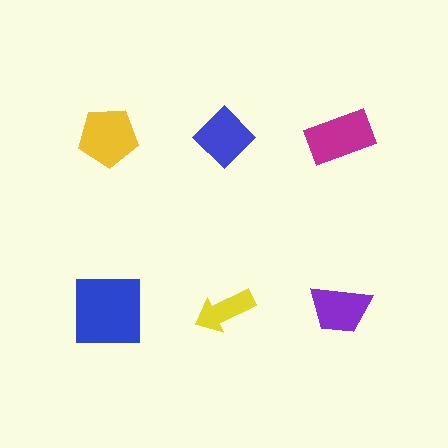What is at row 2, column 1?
A blue square.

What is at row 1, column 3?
A magenta rectangle.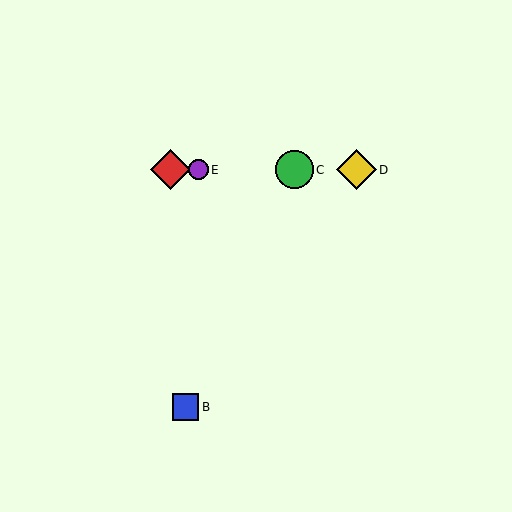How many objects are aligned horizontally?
4 objects (A, C, D, E) are aligned horizontally.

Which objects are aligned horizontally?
Objects A, C, D, E are aligned horizontally.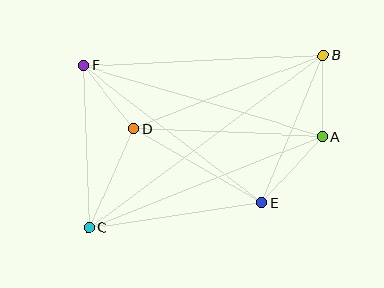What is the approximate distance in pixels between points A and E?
The distance between A and E is approximately 90 pixels.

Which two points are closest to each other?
Points D and F are closest to each other.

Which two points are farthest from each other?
Points B and C are farthest from each other.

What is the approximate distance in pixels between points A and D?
The distance between A and D is approximately 189 pixels.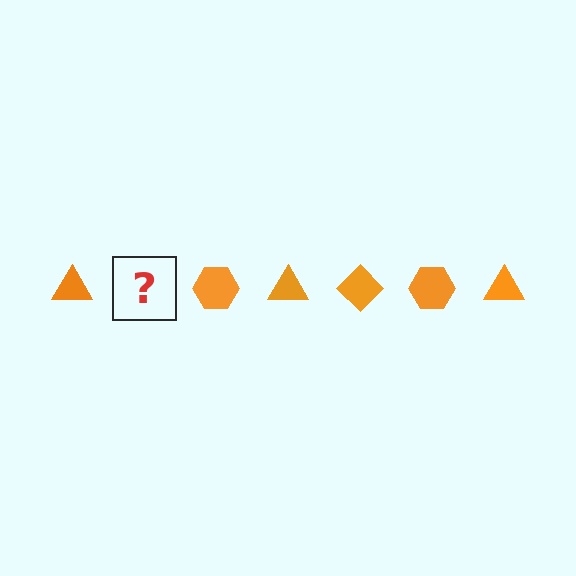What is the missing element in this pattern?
The missing element is an orange diamond.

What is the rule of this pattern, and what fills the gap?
The rule is that the pattern cycles through triangle, diamond, hexagon shapes in orange. The gap should be filled with an orange diamond.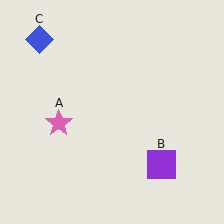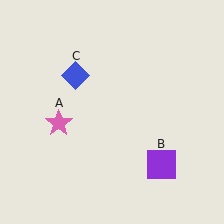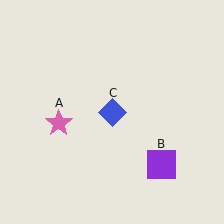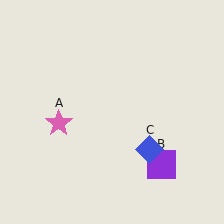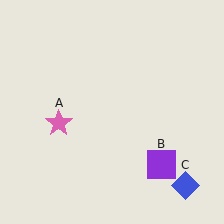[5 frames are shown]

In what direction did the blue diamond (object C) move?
The blue diamond (object C) moved down and to the right.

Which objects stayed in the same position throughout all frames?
Pink star (object A) and purple square (object B) remained stationary.